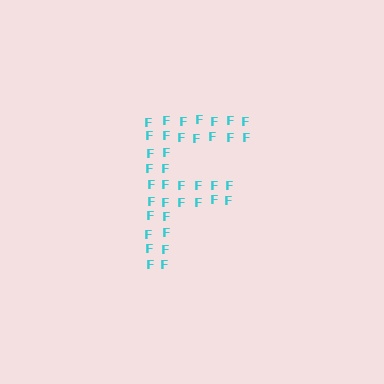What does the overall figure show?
The overall figure shows the letter F.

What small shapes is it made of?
It is made of small letter F's.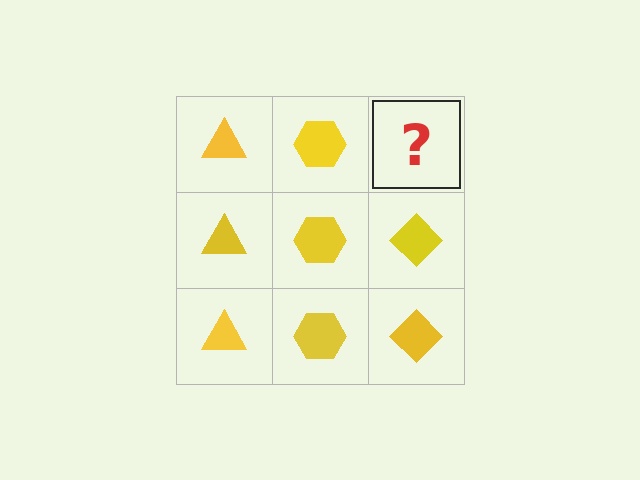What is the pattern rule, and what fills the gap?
The rule is that each column has a consistent shape. The gap should be filled with a yellow diamond.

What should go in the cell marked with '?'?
The missing cell should contain a yellow diamond.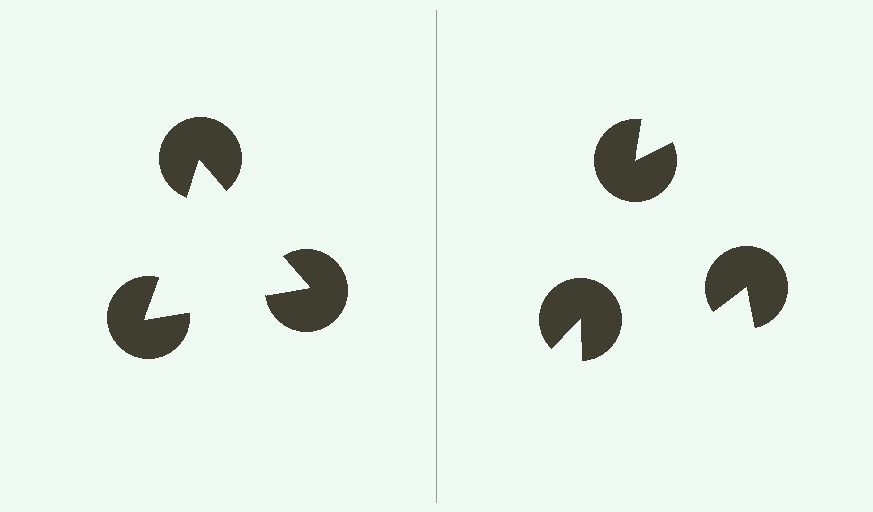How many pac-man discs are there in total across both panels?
6 — 3 on each side.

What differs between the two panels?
The pac-man discs are positioned identically on both sides; only the wedge orientations differ. On the left they align to a triangle; on the right they are misaligned.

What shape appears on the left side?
An illusory triangle.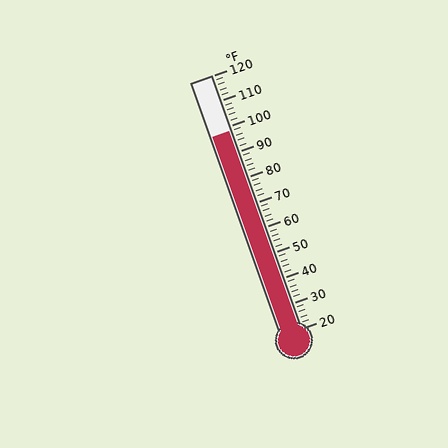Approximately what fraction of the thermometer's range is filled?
The thermometer is filled to approximately 80% of its range.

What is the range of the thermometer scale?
The thermometer scale ranges from 20°F to 120°F.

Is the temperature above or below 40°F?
The temperature is above 40°F.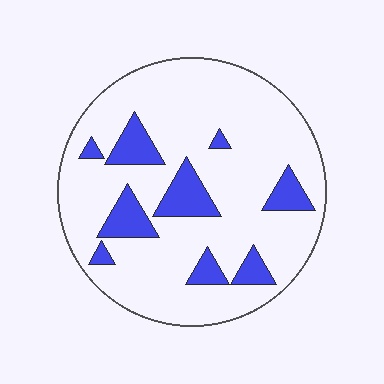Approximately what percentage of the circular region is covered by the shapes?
Approximately 15%.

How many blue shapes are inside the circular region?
9.